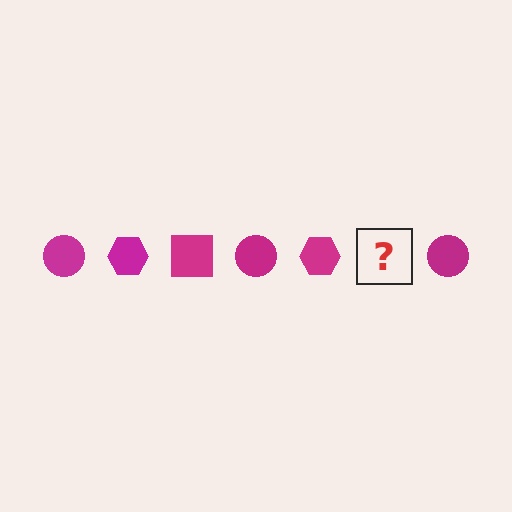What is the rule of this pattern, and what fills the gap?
The rule is that the pattern cycles through circle, hexagon, square shapes in magenta. The gap should be filled with a magenta square.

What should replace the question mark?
The question mark should be replaced with a magenta square.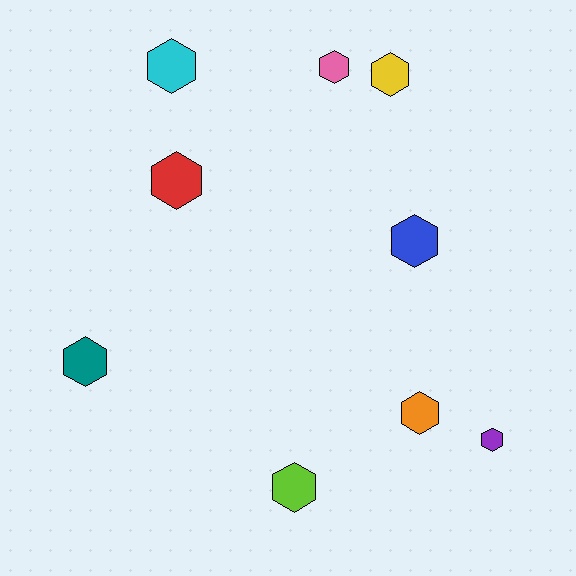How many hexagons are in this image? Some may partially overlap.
There are 9 hexagons.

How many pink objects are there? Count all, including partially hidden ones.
There is 1 pink object.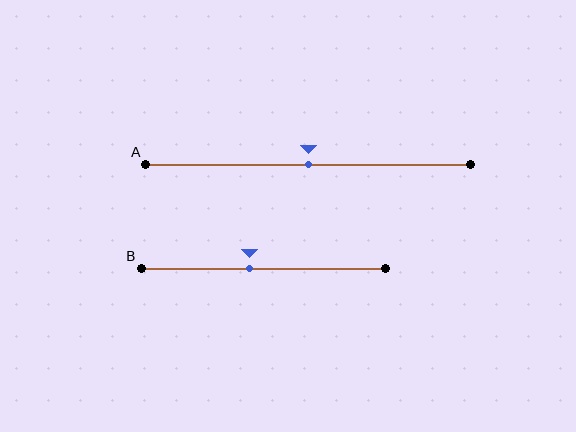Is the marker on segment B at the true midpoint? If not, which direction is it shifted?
No, the marker on segment B is shifted to the left by about 6% of the segment length.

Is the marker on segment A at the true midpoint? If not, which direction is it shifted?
Yes, the marker on segment A is at the true midpoint.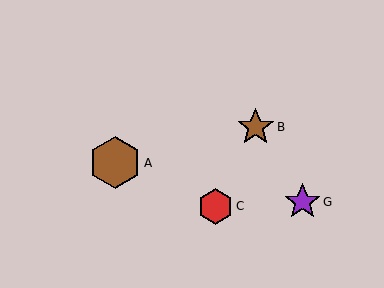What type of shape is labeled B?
Shape B is a brown star.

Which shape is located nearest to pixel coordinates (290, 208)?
The purple star (labeled G) at (302, 202) is nearest to that location.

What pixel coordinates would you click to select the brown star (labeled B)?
Click at (256, 127) to select the brown star B.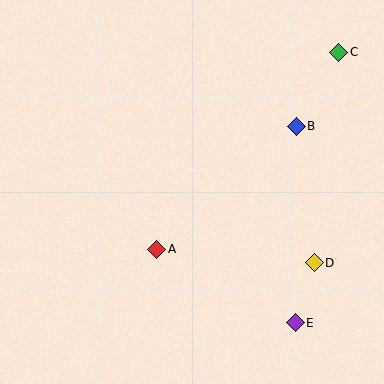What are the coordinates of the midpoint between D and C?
The midpoint between D and C is at (326, 158).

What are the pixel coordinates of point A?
Point A is at (156, 249).